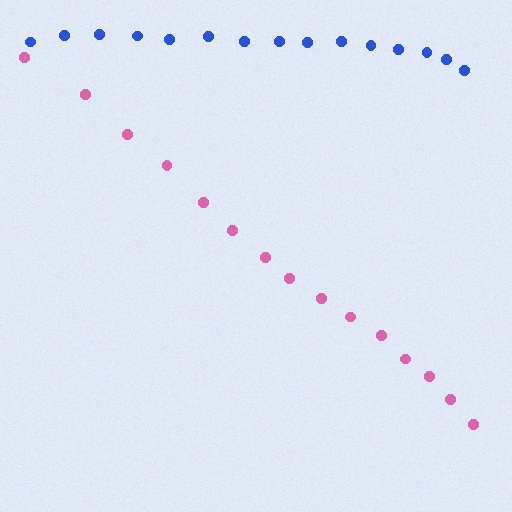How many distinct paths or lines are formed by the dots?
There are 2 distinct paths.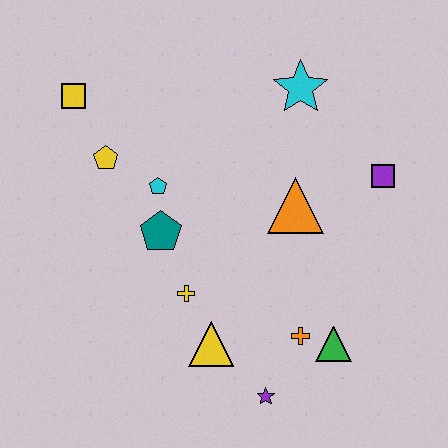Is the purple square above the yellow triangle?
Yes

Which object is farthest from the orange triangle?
The yellow square is farthest from the orange triangle.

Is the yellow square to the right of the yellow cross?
No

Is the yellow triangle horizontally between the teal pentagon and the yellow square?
No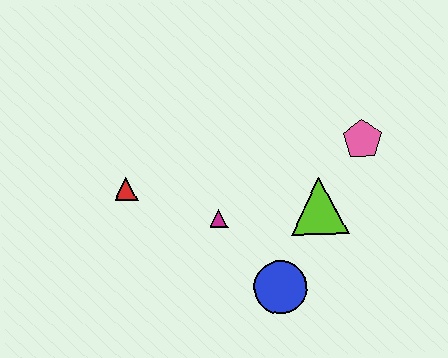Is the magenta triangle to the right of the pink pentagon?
No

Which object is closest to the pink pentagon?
The lime triangle is closest to the pink pentagon.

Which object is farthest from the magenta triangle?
The pink pentagon is farthest from the magenta triangle.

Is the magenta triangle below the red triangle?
Yes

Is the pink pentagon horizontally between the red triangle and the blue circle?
No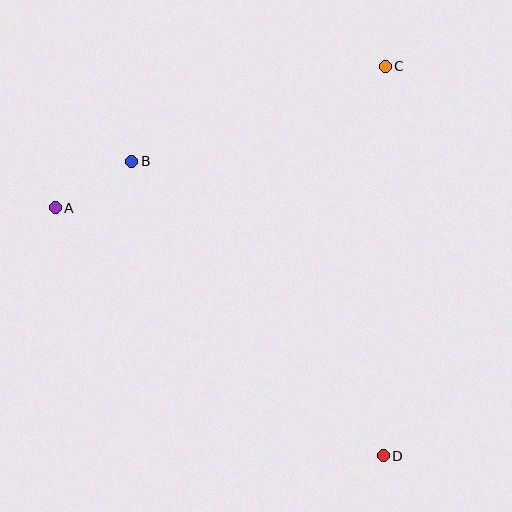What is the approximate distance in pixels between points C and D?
The distance between C and D is approximately 390 pixels.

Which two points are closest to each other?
Points A and B are closest to each other.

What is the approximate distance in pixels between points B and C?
The distance between B and C is approximately 270 pixels.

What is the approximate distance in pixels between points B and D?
The distance between B and D is approximately 388 pixels.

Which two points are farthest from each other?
Points A and D are farthest from each other.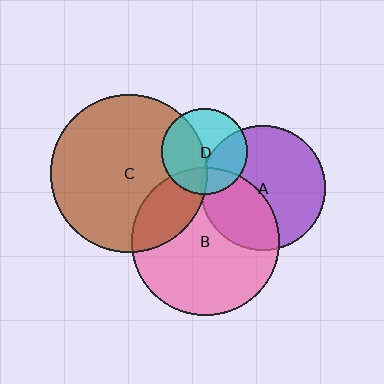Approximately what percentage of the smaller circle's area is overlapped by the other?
Approximately 5%.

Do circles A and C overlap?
Yes.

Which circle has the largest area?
Circle C (brown).